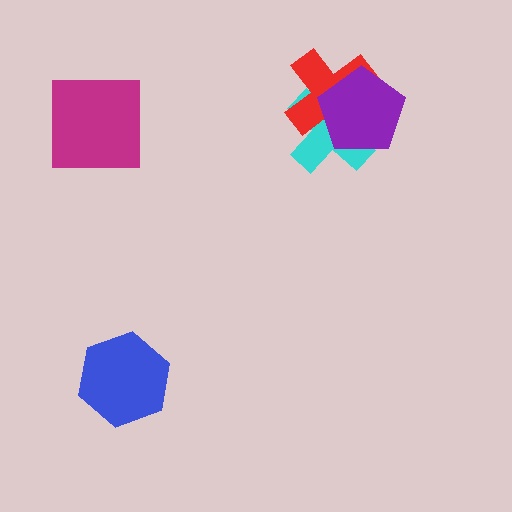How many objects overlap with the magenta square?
0 objects overlap with the magenta square.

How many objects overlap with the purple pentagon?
2 objects overlap with the purple pentagon.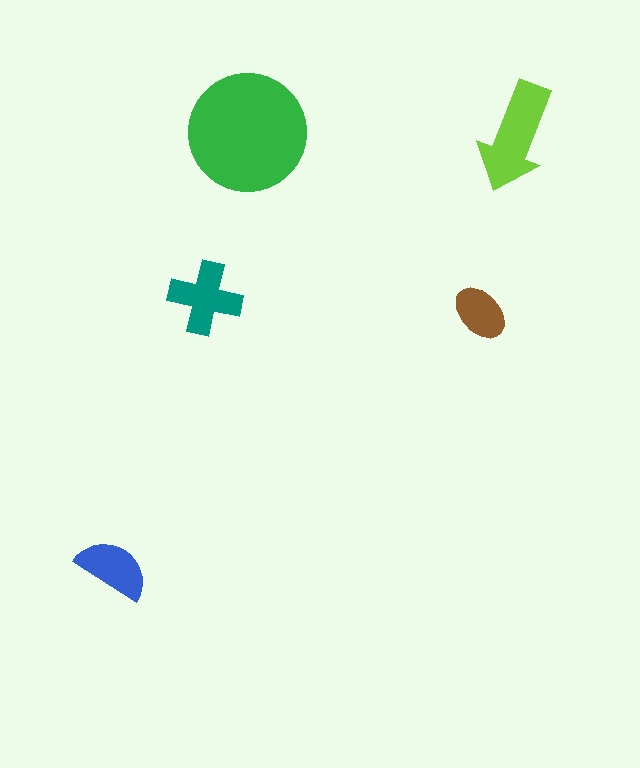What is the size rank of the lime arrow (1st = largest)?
2nd.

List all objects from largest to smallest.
The green circle, the lime arrow, the teal cross, the blue semicircle, the brown ellipse.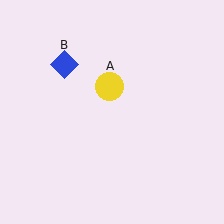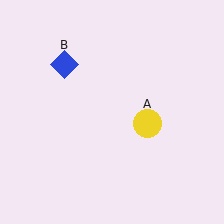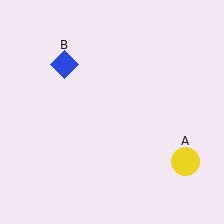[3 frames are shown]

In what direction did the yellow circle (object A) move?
The yellow circle (object A) moved down and to the right.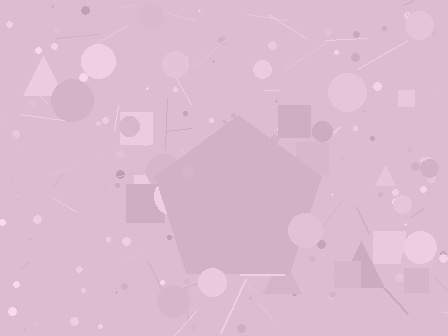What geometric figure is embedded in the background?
A pentagon is embedded in the background.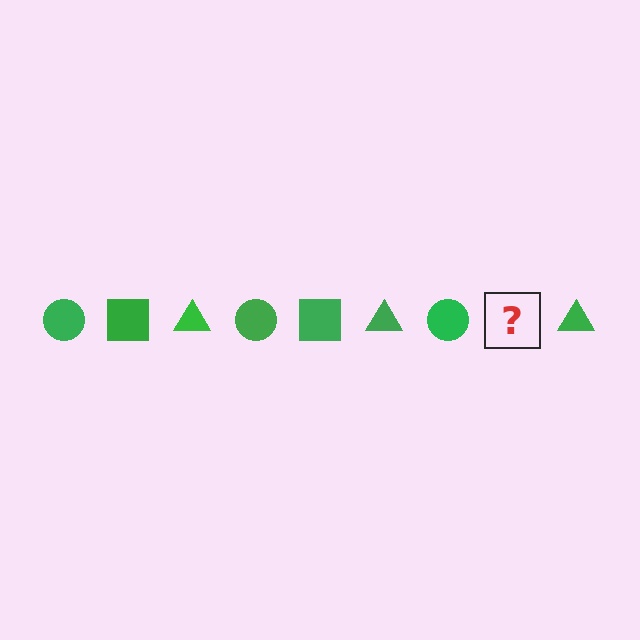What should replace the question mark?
The question mark should be replaced with a green square.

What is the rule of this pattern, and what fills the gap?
The rule is that the pattern cycles through circle, square, triangle shapes in green. The gap should be filled with a green square.